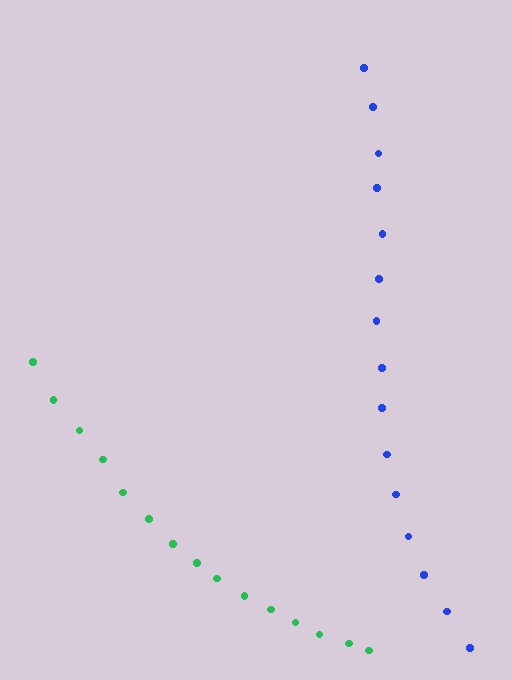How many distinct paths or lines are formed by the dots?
There are 2 distinct paths.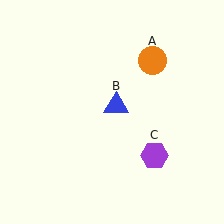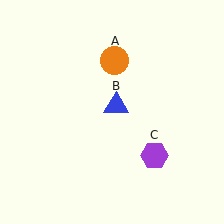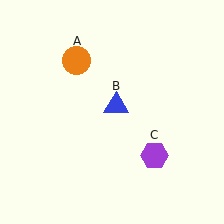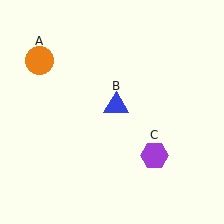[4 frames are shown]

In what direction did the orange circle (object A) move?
The orange circle (object A) moved left.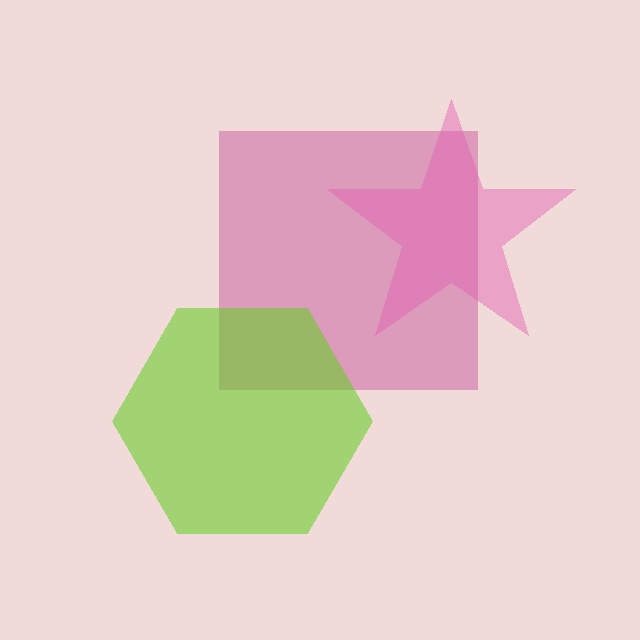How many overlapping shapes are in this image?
There are 3 overlapping shapes in the image.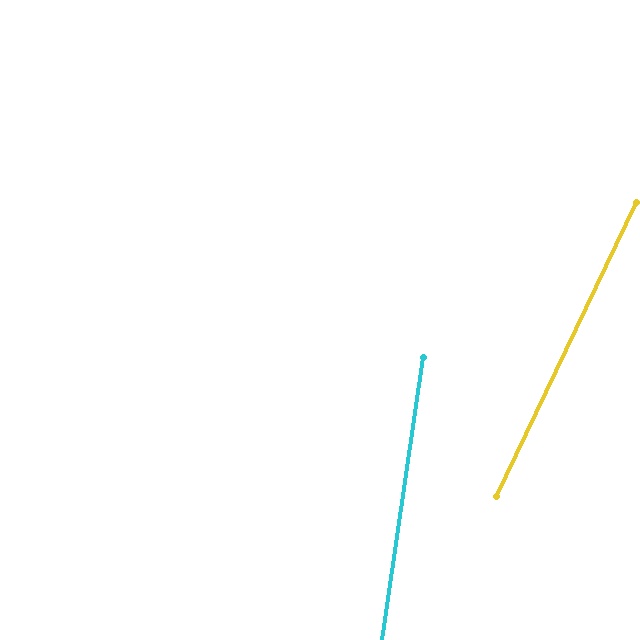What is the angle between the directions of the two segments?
Approximately 17 degrees.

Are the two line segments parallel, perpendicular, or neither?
Neither parallel nor perpendicular — they differ by about 17°.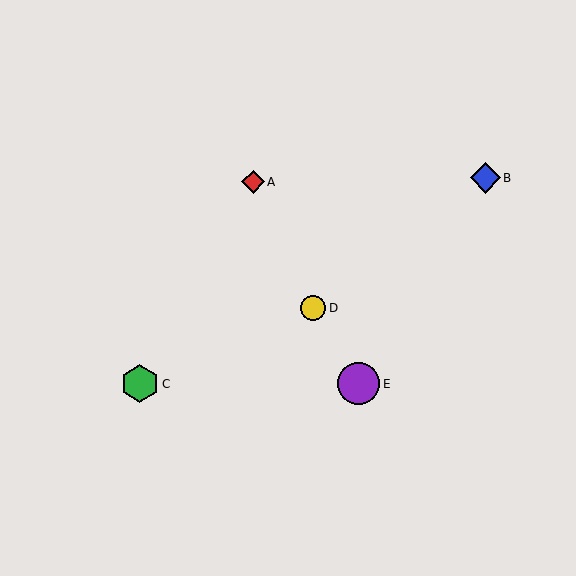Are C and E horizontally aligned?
Yes, both are at y≈384.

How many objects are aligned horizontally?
2 objects (C, E) are aligned horizontally.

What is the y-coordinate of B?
Object B is at y≈178.